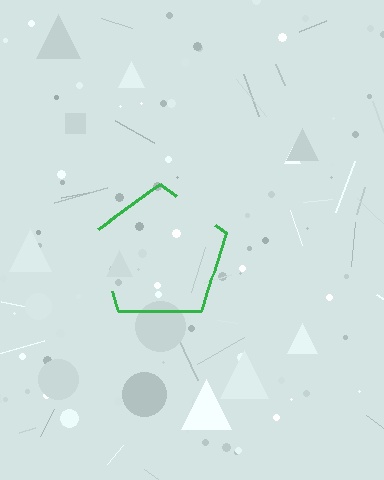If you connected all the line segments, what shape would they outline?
They would outline a pentagon.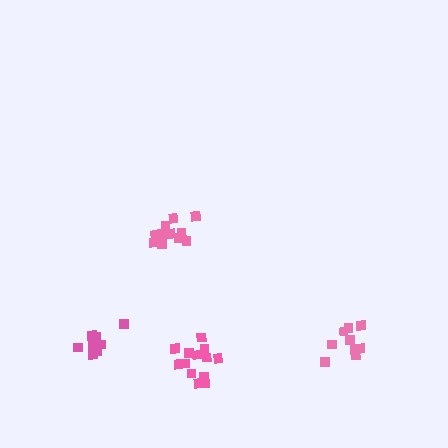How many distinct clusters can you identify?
There are 4 distinct clusters.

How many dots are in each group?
Group 1: 9 dots, Group 2: 10 dots, Group 3: 11 dots, Group 4: 13 dots (43 total).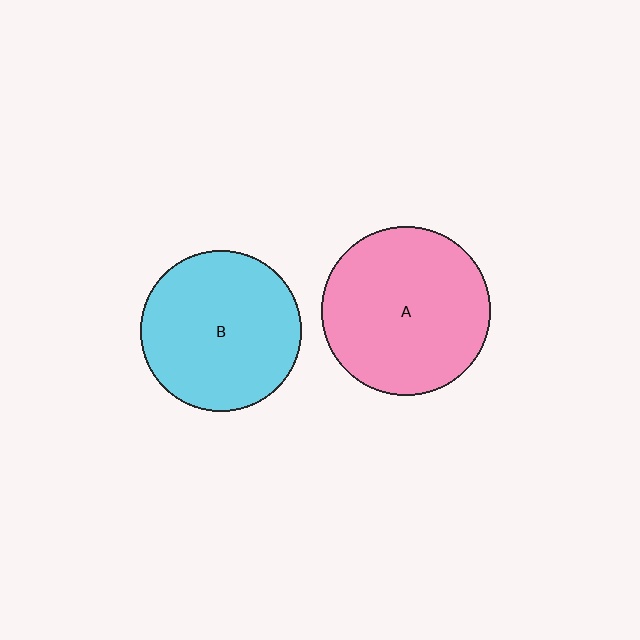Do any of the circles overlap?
No, none of the circles overlap.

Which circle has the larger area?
Circle A (pink).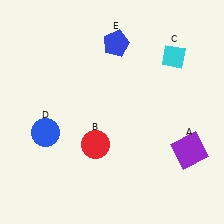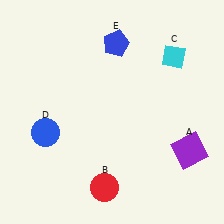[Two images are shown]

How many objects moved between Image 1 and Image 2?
1 object moved between the two images.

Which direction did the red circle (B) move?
The red circle (B) moved down.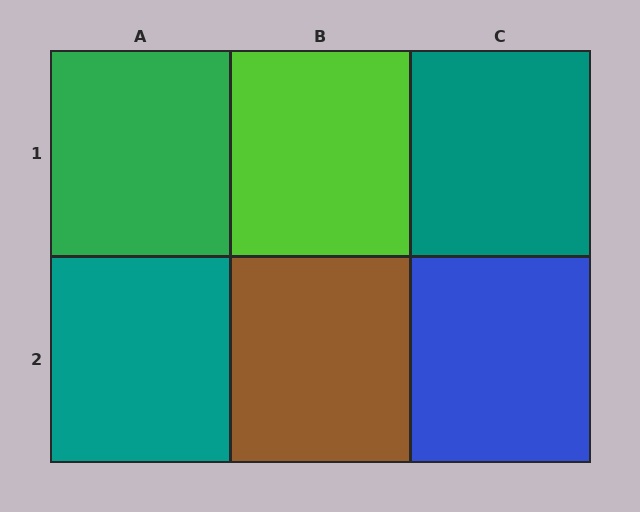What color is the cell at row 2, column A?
Teal.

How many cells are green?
1 cell is green.